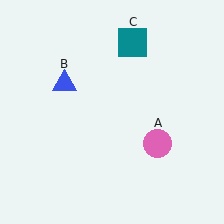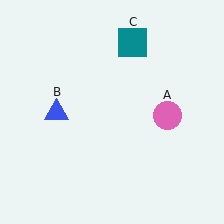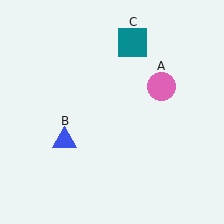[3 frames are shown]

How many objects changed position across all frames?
2 objects changed position: pink circle (object A), blue triangle (object B).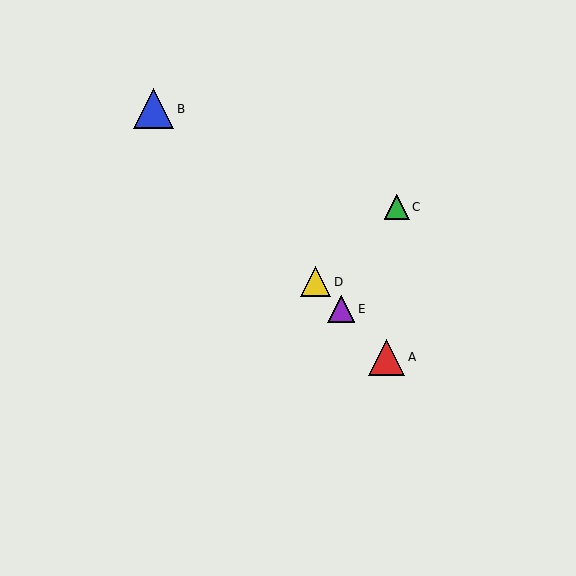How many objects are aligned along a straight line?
4 objects (A, B, D, E) are aligned along a straight line.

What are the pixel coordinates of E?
Object E is at (341, 309).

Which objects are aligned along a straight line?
Objects A, B, D, E are aligned along a straight line.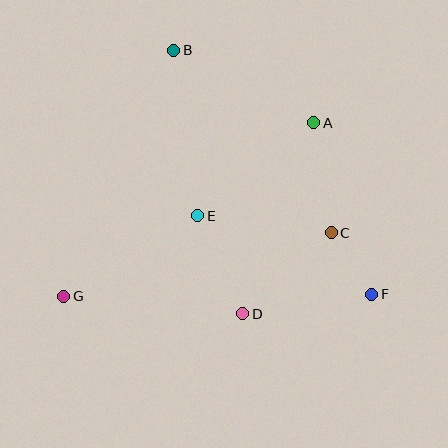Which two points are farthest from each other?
Points B and F are farthest from each other.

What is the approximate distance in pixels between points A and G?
The distance between A and G is approximately 304 pixels.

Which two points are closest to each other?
Points C and F are closest to each other.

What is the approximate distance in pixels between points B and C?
The distance between B and C is approximately 241 pixels.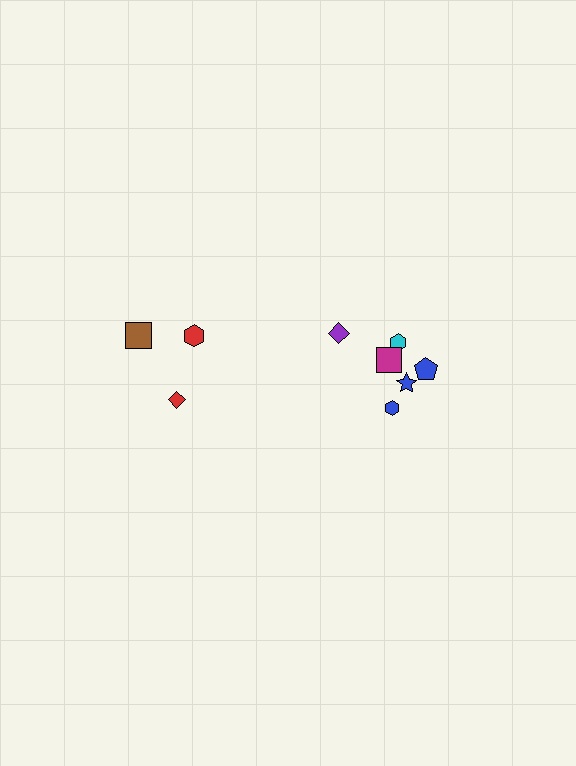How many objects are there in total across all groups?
There are 9 objects.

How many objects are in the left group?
There are 3 objects.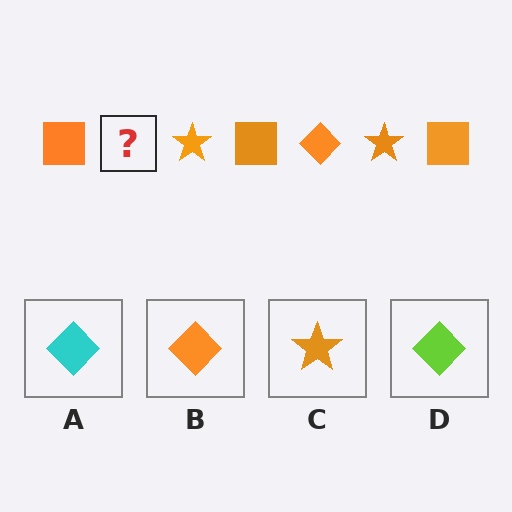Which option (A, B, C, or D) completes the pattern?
B.